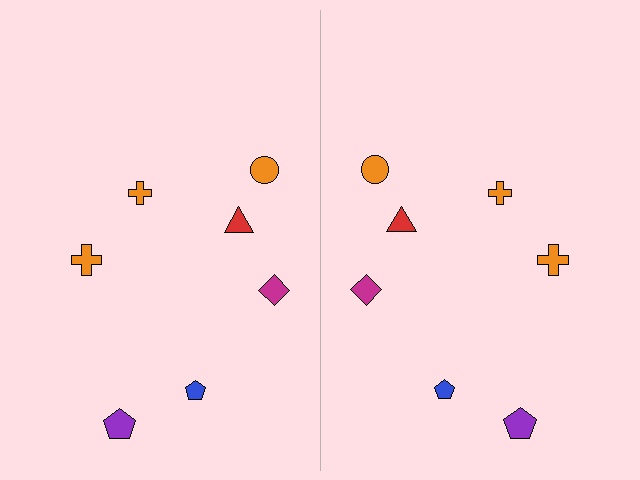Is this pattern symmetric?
Yes, this pattern has bilateral (reflection) symmetry.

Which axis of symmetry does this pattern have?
The pattern has a vertical axis of symmetry running through the center of the image.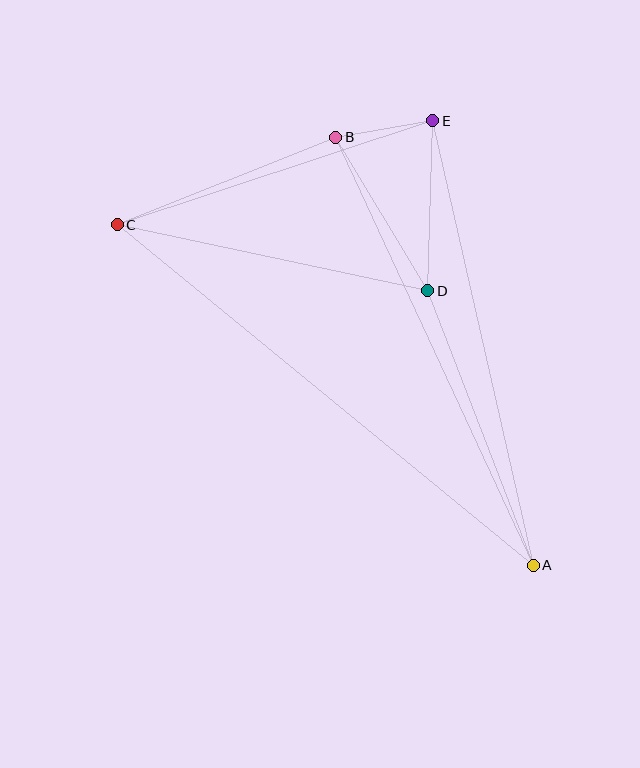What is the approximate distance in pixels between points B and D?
The distance between B and D is approximately 179 pixels.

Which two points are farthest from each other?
Points A and C are farthest from each other.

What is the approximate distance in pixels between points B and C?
The distance between B and C is approximately 235 pixels.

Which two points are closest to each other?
Points B and E are closest to each other.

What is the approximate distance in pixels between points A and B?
The distance between A and B is approximately 472 pixels.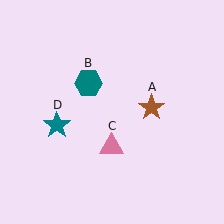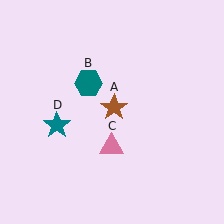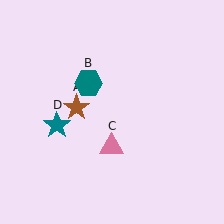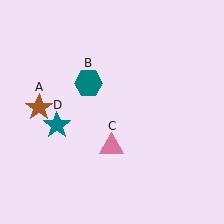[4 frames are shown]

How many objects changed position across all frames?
1 object changed position: brown star (object A).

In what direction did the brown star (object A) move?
The brown star (object A) moved left.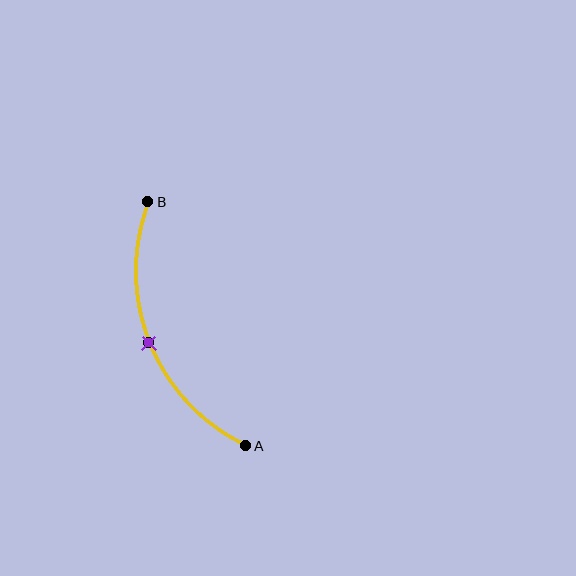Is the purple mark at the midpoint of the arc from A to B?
Yes. The purple mark lies on the arc at equal arc-length from both A and B — it is the arc midpoint.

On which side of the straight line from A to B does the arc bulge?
The arc bulges to the left of the straight line connecting A and B.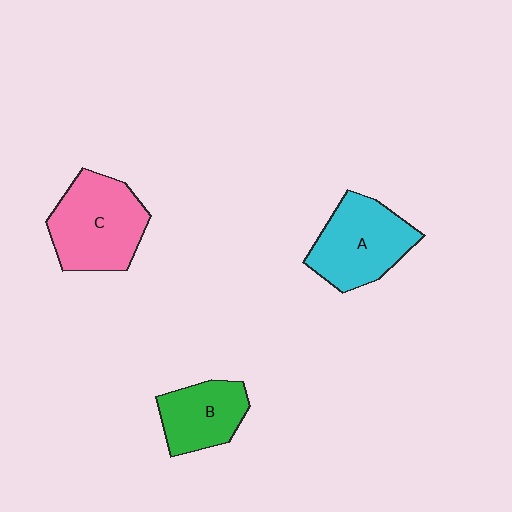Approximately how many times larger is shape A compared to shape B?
Approximately 1.4 times.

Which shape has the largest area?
Shape C (pink).